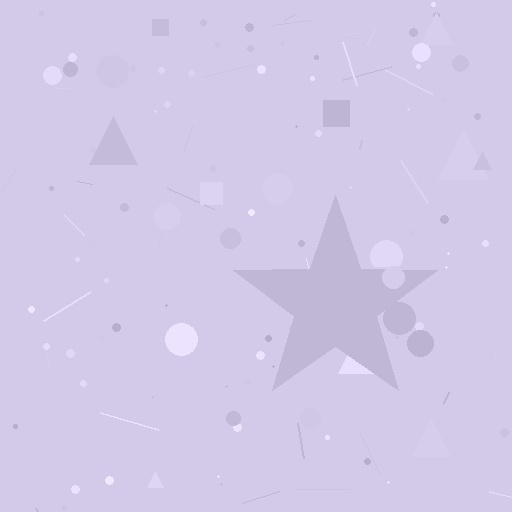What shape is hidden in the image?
A star is hidden in the image.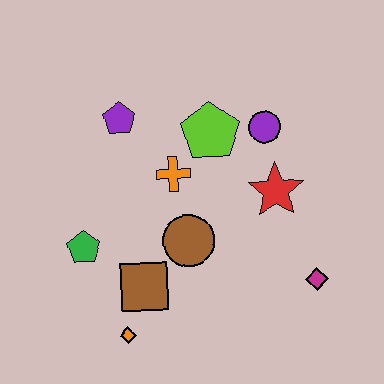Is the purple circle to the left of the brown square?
No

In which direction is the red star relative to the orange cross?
The red star is to the right of the orange cross.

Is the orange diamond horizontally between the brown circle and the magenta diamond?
No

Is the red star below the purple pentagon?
Yes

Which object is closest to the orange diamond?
The brown square is closest to the orange diamond.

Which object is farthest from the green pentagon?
The magenta diamond is farthest from the green pentagon.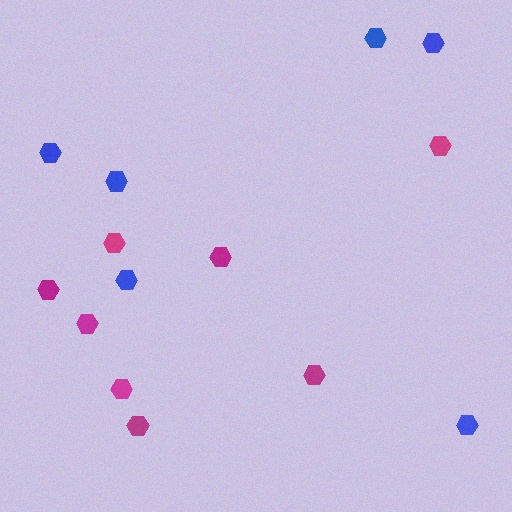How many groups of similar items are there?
There are 2 groups: one group of blue hexagons (6) and one group of magenta hexagons (8).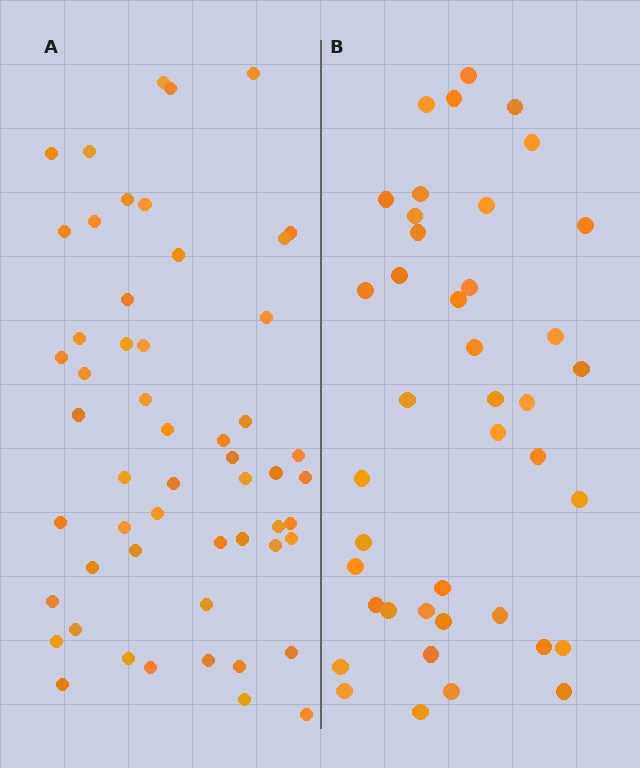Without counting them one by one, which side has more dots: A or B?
Region A (the left region) has more dots.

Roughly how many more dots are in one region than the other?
Region A has approximately 15 more dots than region B.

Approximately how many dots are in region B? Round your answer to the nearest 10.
About 40 dots. (The exact count is 41, which rounds to 40.)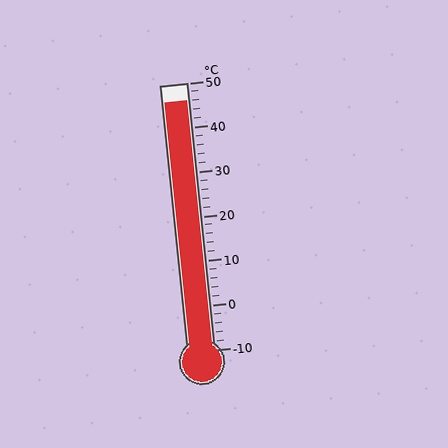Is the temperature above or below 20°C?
The temperature is above 20°C.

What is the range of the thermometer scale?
The thermometer scale ranges from -10°C to 50°C.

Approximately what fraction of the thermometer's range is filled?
The thermometer is filled to approximately 95% of its range.